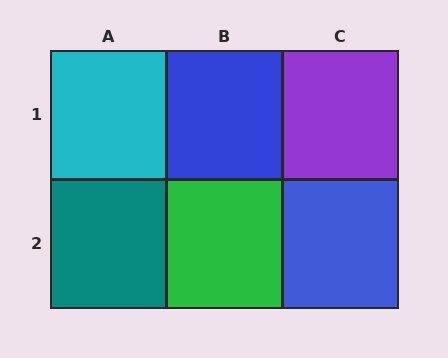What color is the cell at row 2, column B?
Green.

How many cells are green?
1 cell is green.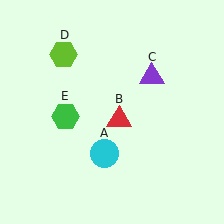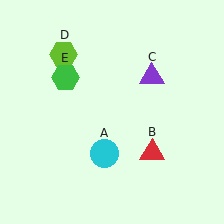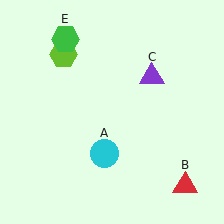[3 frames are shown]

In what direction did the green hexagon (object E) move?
The green hexagon (object E) moved up.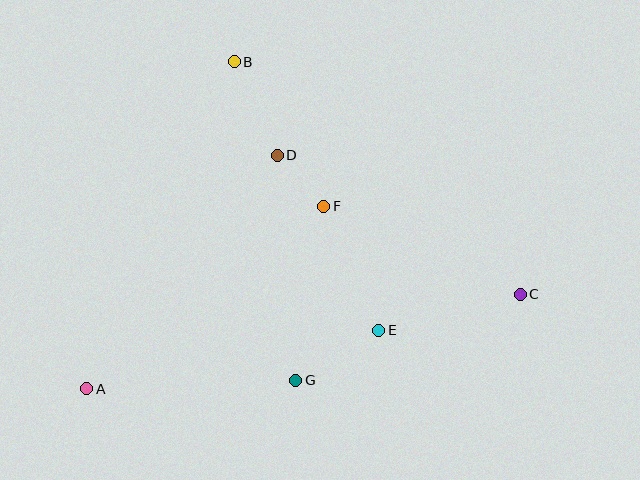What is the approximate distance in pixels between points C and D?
The distance between C and D is approximately 280 pixels.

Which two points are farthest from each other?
Points A and C are farthest from each other.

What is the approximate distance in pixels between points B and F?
The distance between B and F is approximately 170 pixels.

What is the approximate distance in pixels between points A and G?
The distance between A and G is approximately 210 pixels.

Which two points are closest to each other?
Points D and F are closest to each other.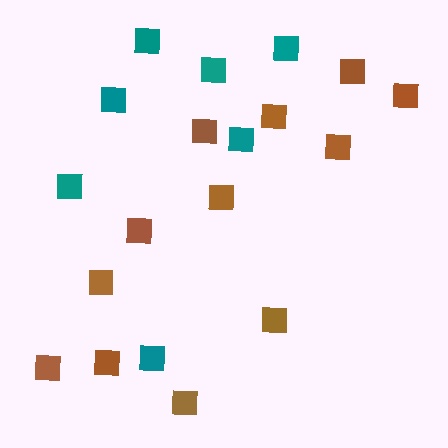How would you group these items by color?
There are 2 groups: one group of brown squares (12) and one group of teal squares (7).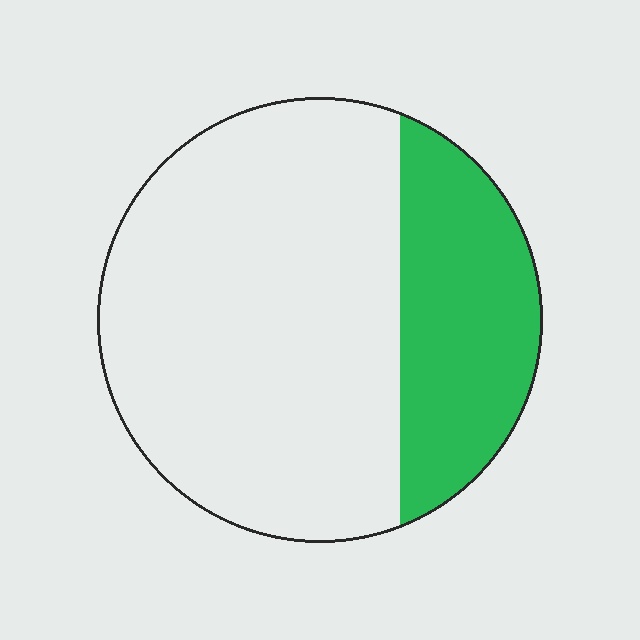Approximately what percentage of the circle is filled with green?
Approximately 30%.